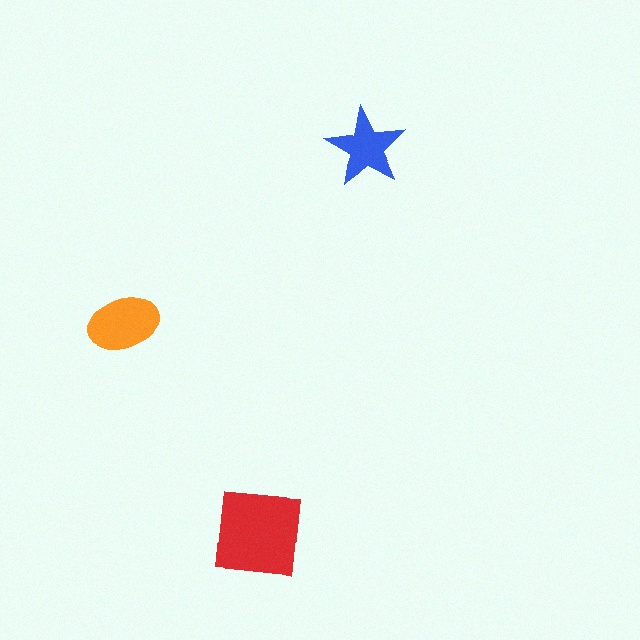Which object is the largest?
The red square.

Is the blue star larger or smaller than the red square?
Smaller.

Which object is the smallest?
The blue star.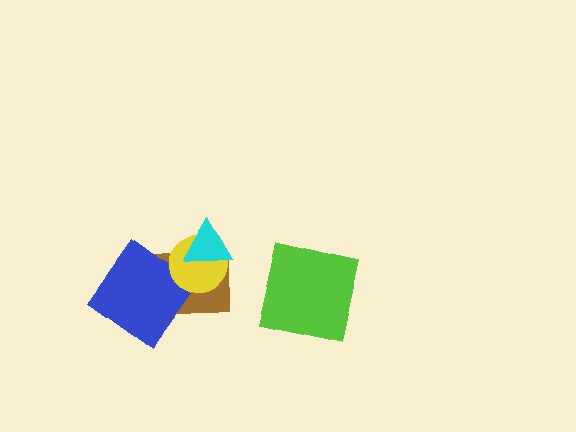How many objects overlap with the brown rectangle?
3 objects overlap with the brown rectangle.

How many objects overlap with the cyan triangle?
2 objects overlap with the cyan triangle.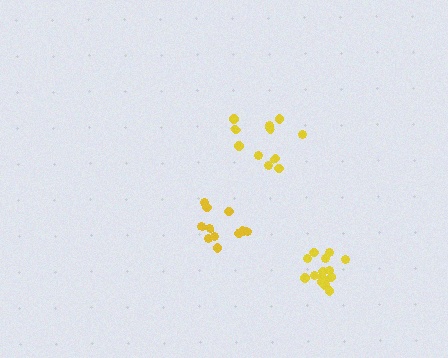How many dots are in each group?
Group 1: 11 dots, Group 2: 11 dots, Group 3: 15 dots (37 total).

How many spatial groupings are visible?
There are 3 spatial groupings.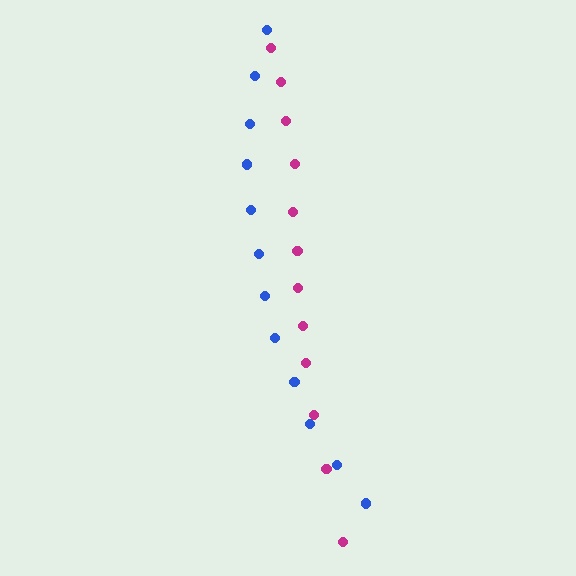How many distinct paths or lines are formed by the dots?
There are 2 distinct paths.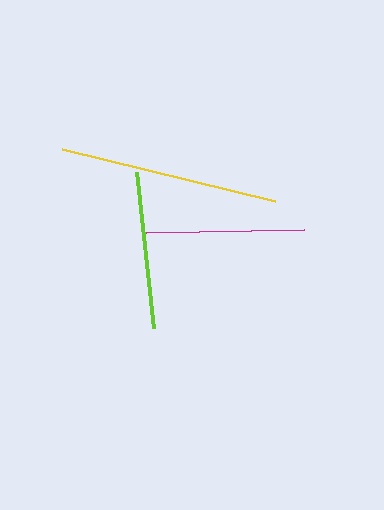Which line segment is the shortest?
The lime line is the shortest at approximately 157 pixels.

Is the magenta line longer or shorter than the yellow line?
The yellow line is longer than the magenta line.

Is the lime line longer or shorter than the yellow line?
The yellow line is longer than the lime line.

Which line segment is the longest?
The yellow line is the longest at approximately 219 pixels.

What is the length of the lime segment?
The lime segment is approximately 157 pixels long.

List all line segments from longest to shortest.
From longest to shortest: yellow, magenta, lime.